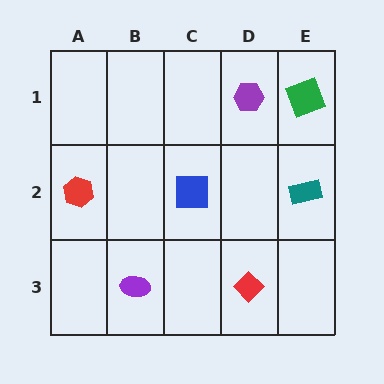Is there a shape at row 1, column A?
No, that cell is empty.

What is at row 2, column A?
A red hexagon.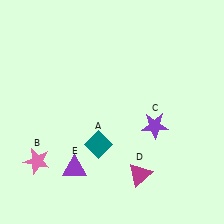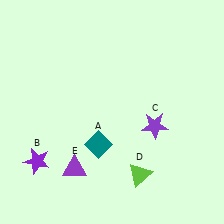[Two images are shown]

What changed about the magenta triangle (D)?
In Image 1, D is magenta. In Image 2, it changed to lime.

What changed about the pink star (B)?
In Image 1, B is pink. In Image 2, it changed to purple.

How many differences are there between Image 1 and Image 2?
There are 2 differences between the two images.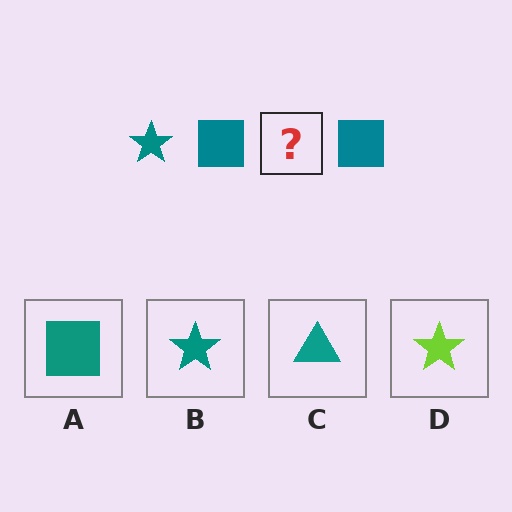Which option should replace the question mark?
Option B.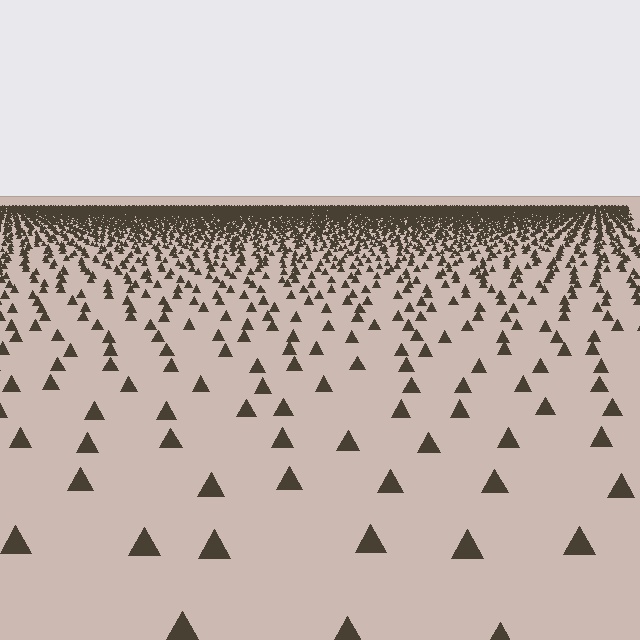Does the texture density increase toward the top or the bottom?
Density increases toward the top.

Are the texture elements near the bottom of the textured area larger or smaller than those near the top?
Larger. Near the bottom, elements are closer to the viewer and appear at a bigger on-screen size.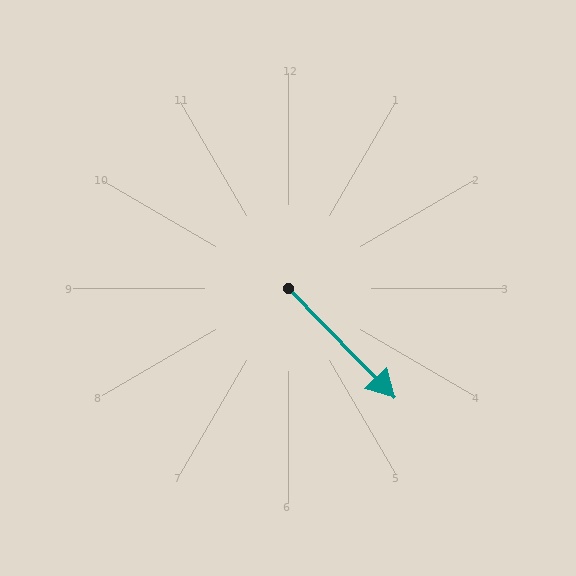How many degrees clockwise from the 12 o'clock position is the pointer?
Approximately 136 degrees.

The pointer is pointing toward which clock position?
Roughly 5 o'clock.